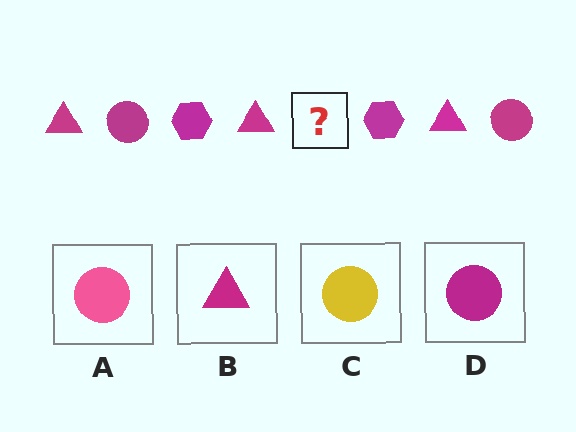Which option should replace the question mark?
Option D.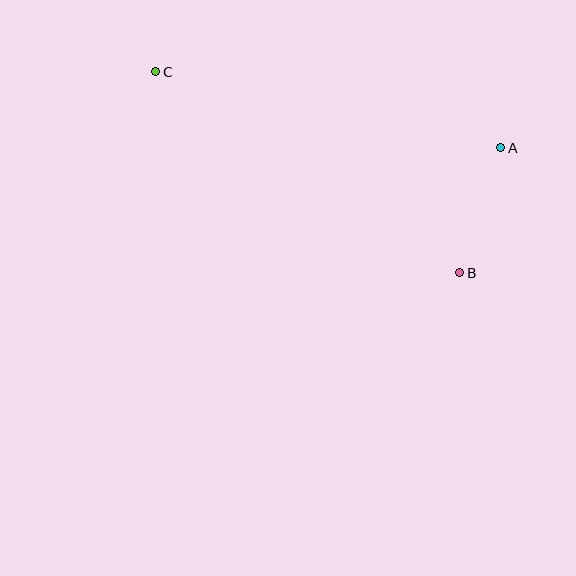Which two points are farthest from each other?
Points B and C are farthest from each other.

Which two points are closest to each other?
Points A and B are closest to each other.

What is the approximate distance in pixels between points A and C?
The distance between A and C is approximately 353 pixels.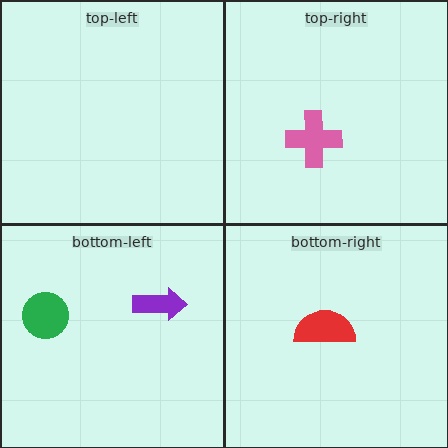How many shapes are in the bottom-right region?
1.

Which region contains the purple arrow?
The bottom-left region.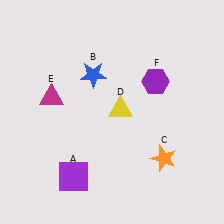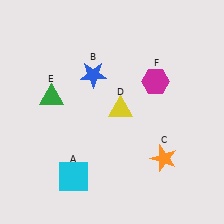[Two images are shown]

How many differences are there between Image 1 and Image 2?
There are 3 differences between the two images.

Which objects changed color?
A changed from purple to cyan. E changed from magenta to green. F changed from purple to magenta.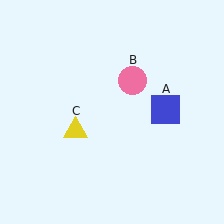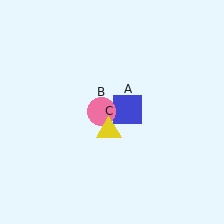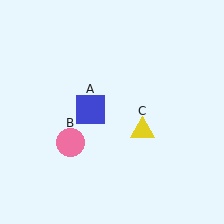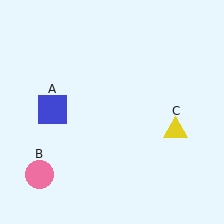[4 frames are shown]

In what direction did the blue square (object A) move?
The blue square (object A) moved left.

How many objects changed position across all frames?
3 objects changed position: blue square (object A), pink circle (object B), yellow triangle (object C).